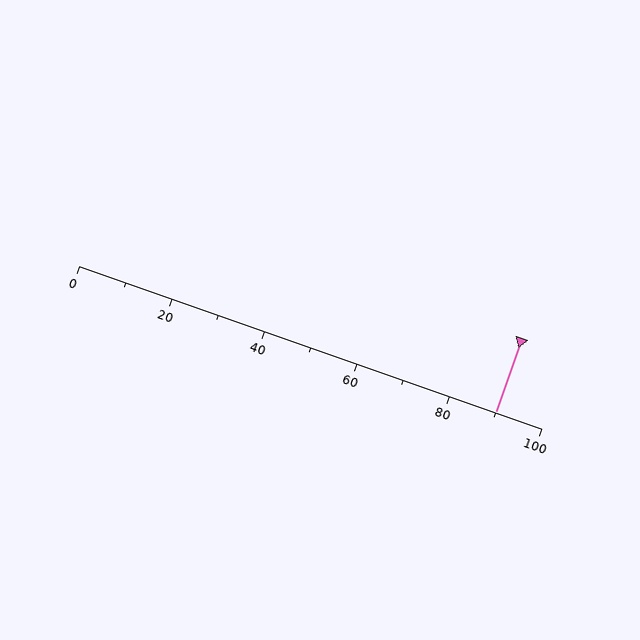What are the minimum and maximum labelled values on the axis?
The axis runs from 0 to 100.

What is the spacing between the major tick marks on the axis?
The major ticks are spaced 20 apart.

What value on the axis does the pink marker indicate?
The marker indicates approximately 90.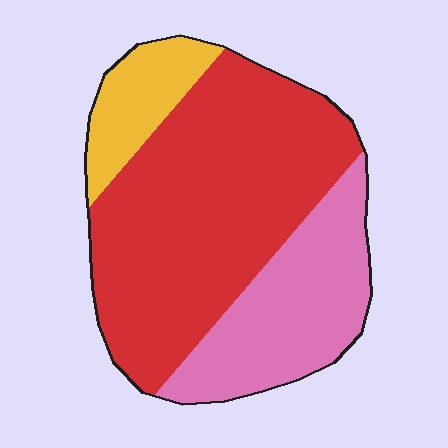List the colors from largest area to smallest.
From largest to smallest: red, pink, yellow.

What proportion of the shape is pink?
Pink covers around 30% of the shape.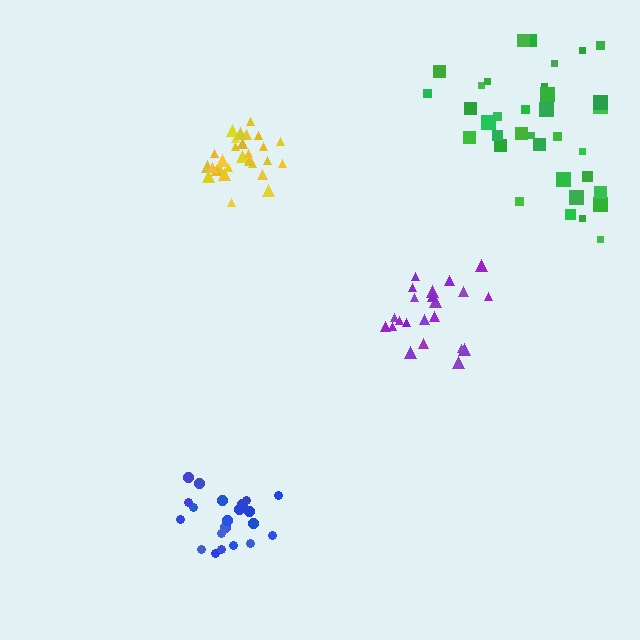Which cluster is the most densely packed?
Yellow.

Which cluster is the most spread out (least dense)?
Green.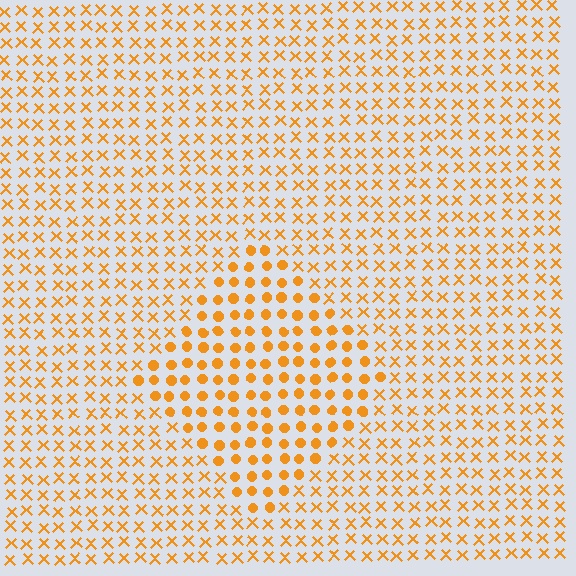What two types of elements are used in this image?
The image uses circles inside the diamond region and X marks outside it.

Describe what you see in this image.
The image is filled with small orange elements arranged in a uniform grid. A diamond-shaped region contains circles, while the surrounding area contains X marks. The boundary is defined purely by the change in element shape.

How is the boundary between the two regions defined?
The boundary is defined by a change in element shape: circles inside vs. X marks outside. All elements share the same color and spacing.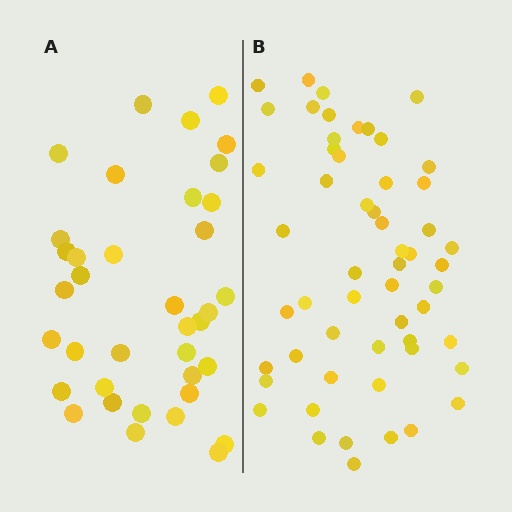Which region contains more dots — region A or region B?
Region B (the right region) has more dots.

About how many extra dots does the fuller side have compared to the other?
Region B has approximately 20 more dots than region A.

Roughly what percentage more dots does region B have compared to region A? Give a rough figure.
About 50% more.